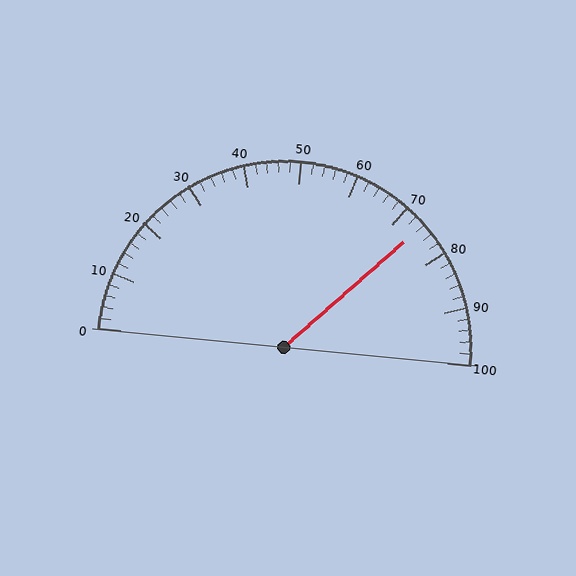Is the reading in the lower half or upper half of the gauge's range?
The reading is in the upper half of the range (0 to 100).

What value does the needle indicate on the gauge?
The needle indicates approximately 74.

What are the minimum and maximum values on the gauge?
The gauge ranges from 0 to 100.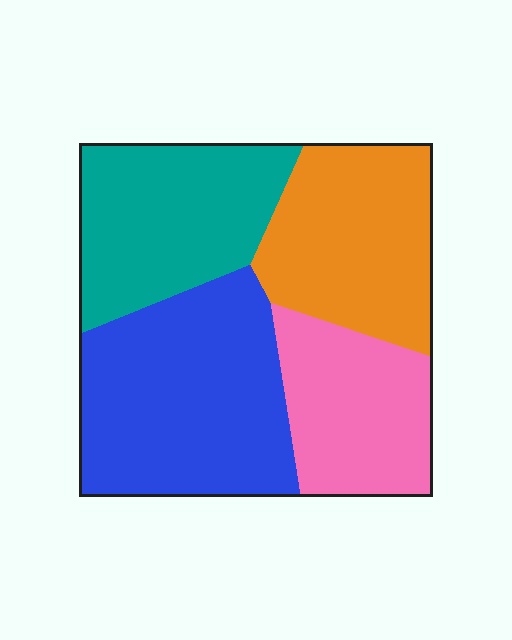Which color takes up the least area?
Pink, at roughly 20%.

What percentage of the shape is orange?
Orange covers 24% of the shape.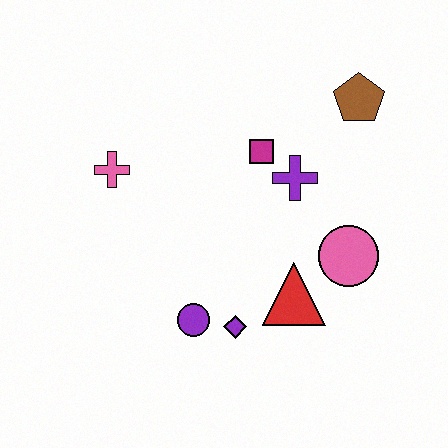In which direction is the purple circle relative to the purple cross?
The purple circle is below the purple cross.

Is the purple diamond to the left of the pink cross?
No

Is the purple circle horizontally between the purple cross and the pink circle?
No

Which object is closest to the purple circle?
The purple diamond is closest to the purple circle.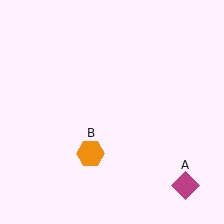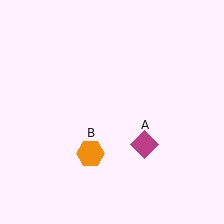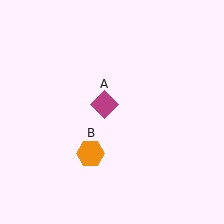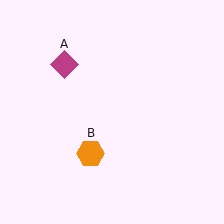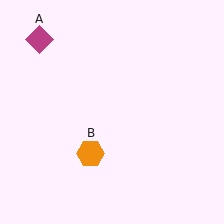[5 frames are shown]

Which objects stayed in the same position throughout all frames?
Orange hexagon (object B) remained stationary.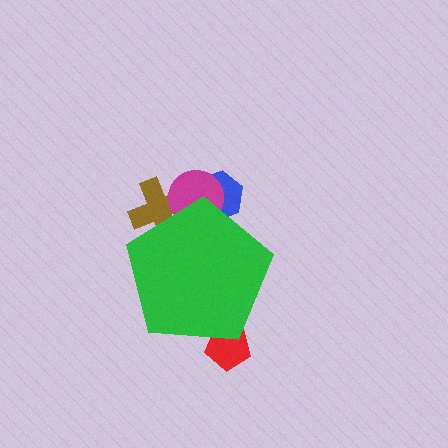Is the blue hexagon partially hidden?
Yes, the blue hexagon is partially hidden behind the green pentagon.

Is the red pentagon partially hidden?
Yes, the red pentagon is partially hidden behind the green pentagon.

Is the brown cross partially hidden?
Yes, the brown cross is partially hidden behind the green pentagon.